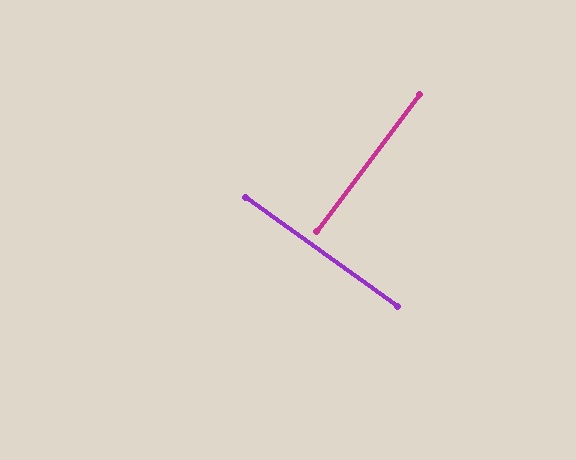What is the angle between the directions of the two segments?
Approximately 89 degrees.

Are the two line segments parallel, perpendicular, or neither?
Perpendicular — they meet at approximately 89°.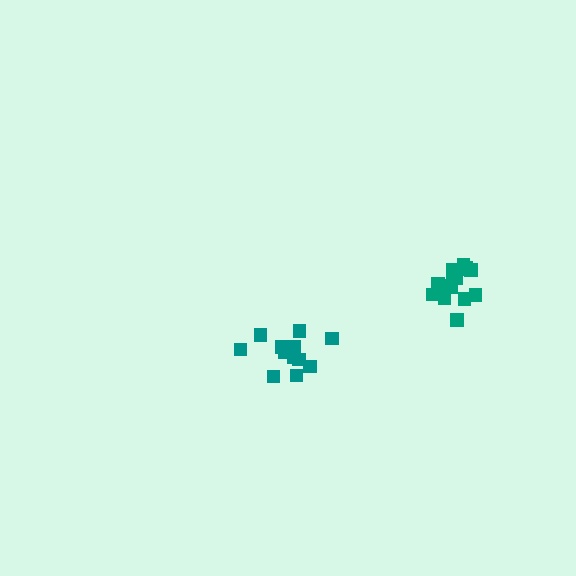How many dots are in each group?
Group 1: 12 dots, Group 2: 16 dots (28 total).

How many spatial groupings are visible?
There are 2 spatial groupings.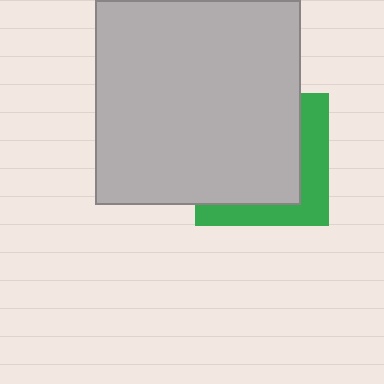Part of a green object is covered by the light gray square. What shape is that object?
It is a square.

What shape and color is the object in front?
The object in front is a light gray square.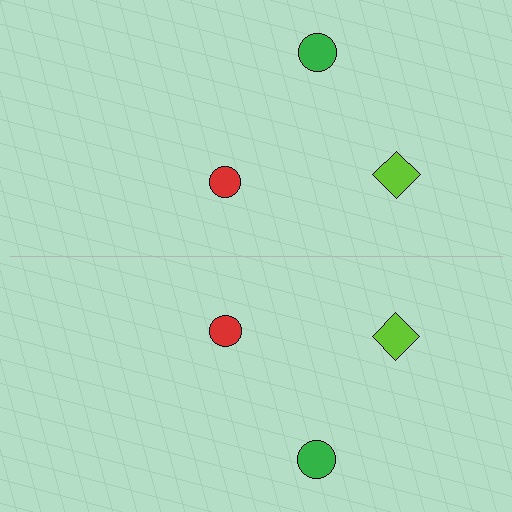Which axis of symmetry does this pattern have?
The pattern has a horizontal axis of symmetry running through the center of the image.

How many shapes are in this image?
There are 6 shapes in this image.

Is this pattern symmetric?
Yes, this pattern has bilateral (reflection) symmetry.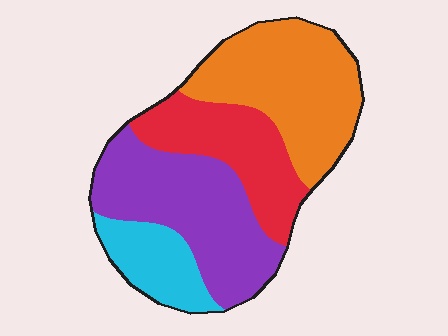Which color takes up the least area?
Cyan, at roughly 15%.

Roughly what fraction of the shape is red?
Red takes up less than a quarter of the shape.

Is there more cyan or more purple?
Purple.